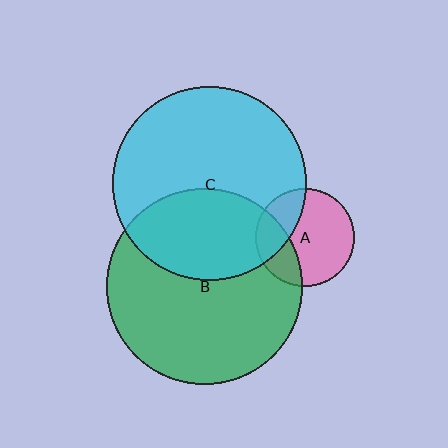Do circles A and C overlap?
Yes.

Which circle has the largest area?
Circle B (green).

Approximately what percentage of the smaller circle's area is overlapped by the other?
Approximately 30%.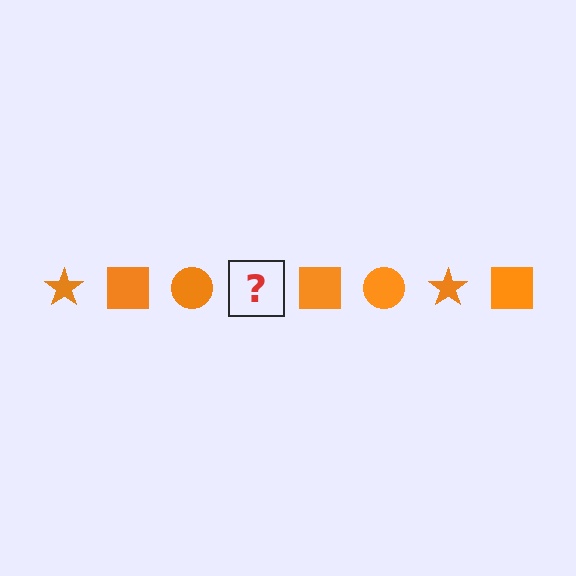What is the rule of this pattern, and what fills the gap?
The rule is that the pattern cycles through star, square, circle shapes in orange. The gap should be filled with an orange star.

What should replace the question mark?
The question mark should be replaced with an orange star.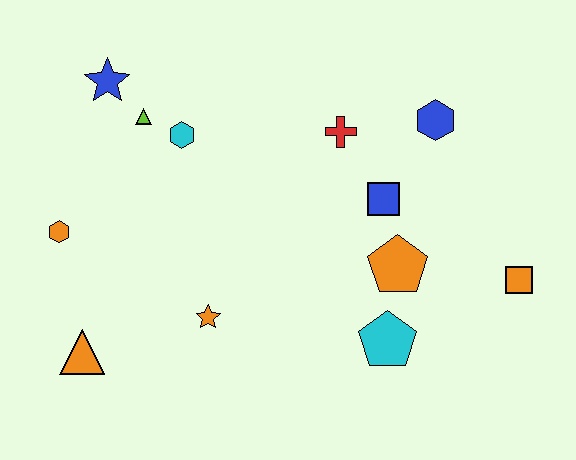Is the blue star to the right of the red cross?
No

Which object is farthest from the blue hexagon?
The orange triangle is farthest from the blue hexagon.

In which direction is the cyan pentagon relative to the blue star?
The cyan pentagon is to the right of the blue star.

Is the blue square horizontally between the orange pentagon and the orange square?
No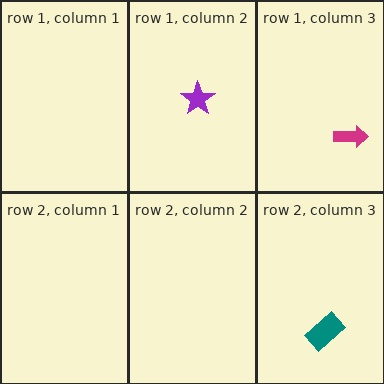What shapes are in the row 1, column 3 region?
The magenta arrow.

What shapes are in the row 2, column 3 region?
The teal rectangle.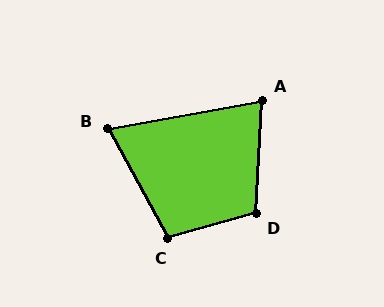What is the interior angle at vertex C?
Approximately 103 degrees (obtuse).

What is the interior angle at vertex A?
Approximately 77 degrees (acute).